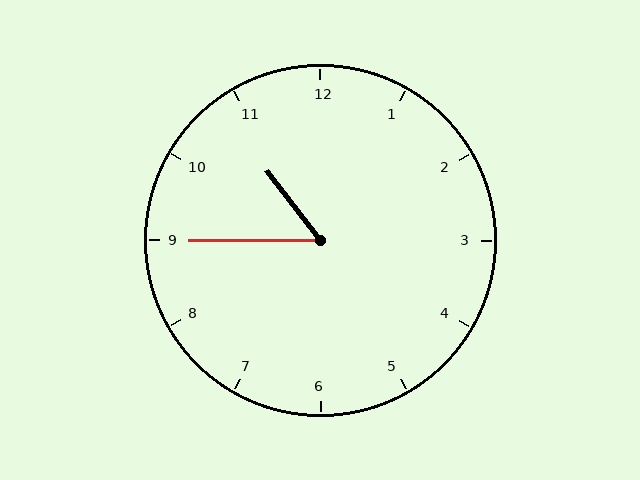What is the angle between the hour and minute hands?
Approximately 52 degrees.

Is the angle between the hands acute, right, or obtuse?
It is acute.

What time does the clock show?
10:45.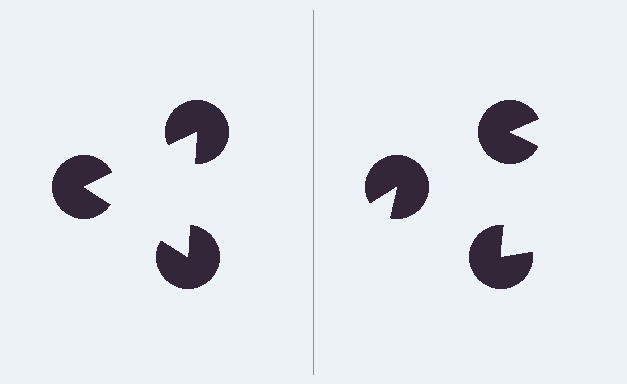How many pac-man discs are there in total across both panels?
6 — 3 on each side.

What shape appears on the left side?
An illusory triangle.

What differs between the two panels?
The pac-man discs are positioned identically on both sides; only the wedge orientations differ. On the left they align to a triangle; on the right they are misaligned.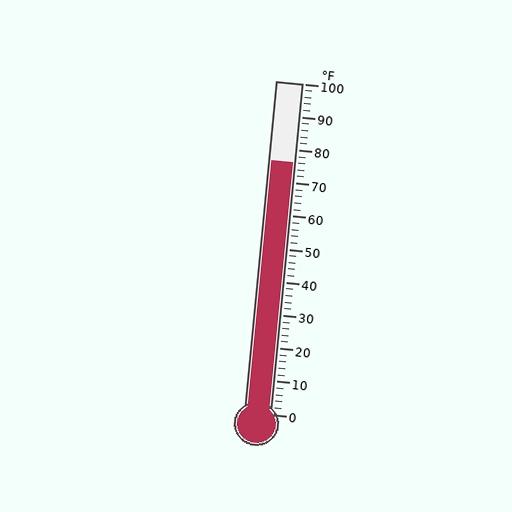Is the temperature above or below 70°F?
The temperature is above 70°F.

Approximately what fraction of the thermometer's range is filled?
The thermometer is filled to approximately 75% of its range.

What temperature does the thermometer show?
The thermometer shows approximately 76°F.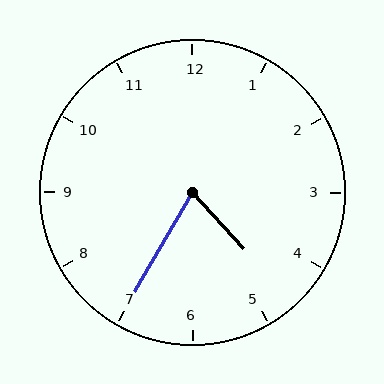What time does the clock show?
4:35.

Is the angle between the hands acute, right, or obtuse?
It is acute.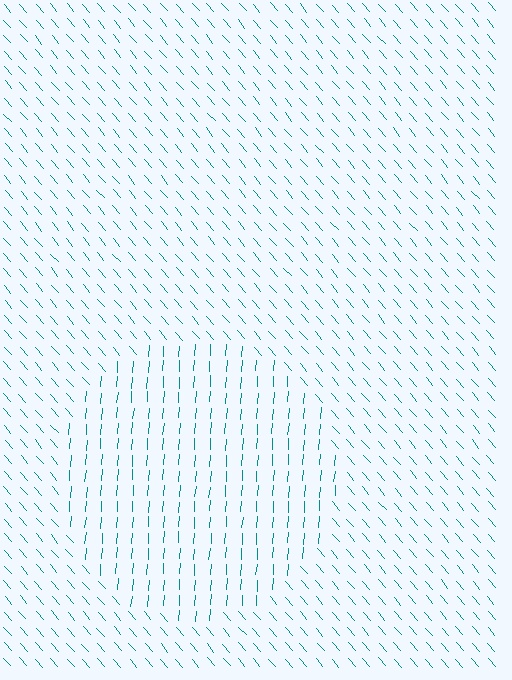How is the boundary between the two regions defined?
The boundary is defined purely by a change in line orientation (approximately 45 degrees difference). All lines are the same color and thickness.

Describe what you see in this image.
The image is filled with small teal line segments. A circle region in the image has lines oriented differently from the surrounding lines, creating a visible texture boundary.